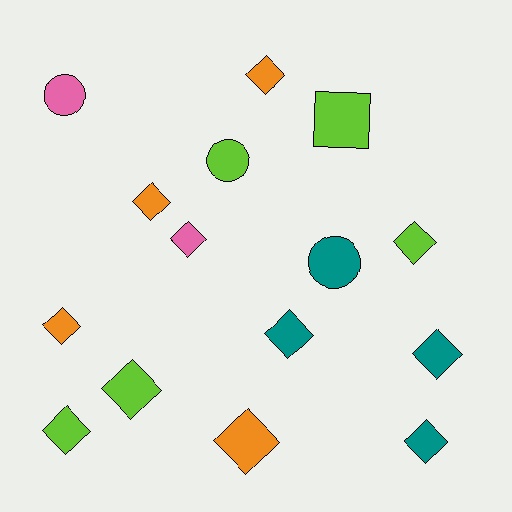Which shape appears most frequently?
Diamond, with 11 objects.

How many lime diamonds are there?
There are 3 lime diamonds.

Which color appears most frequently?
Lime, with 5 objects.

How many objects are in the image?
There are 15 objects.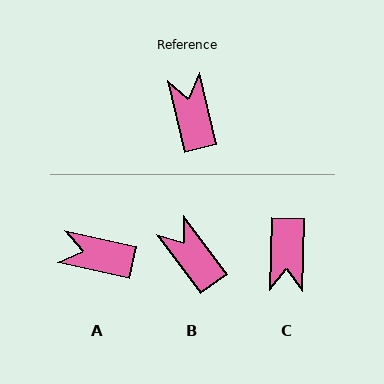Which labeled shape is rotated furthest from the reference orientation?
C, about 165 degrees away.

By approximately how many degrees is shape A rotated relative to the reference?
Approximately 65 degrees counter-clockwise.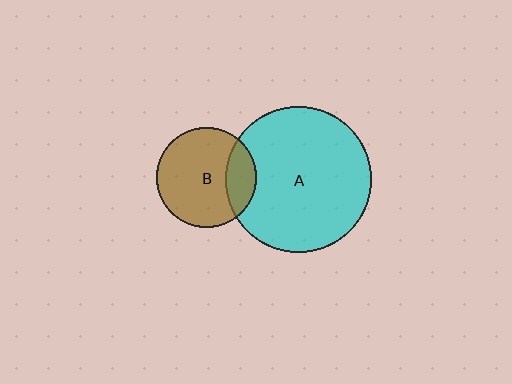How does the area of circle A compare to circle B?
Approximately 2.1 times.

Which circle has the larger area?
Circle A (cyan).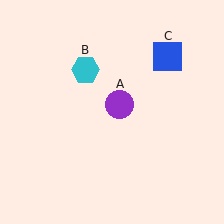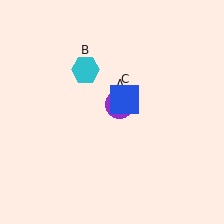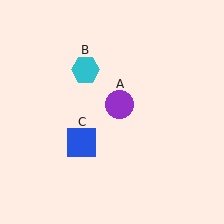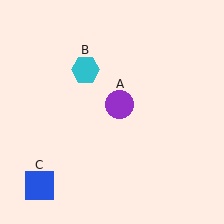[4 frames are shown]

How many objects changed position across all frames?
1 object changed position: blue square (object C).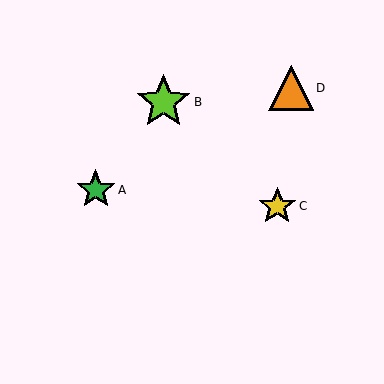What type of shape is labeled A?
Shape A is a green star.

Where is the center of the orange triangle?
The center of the orange triangle is at (291, 88).